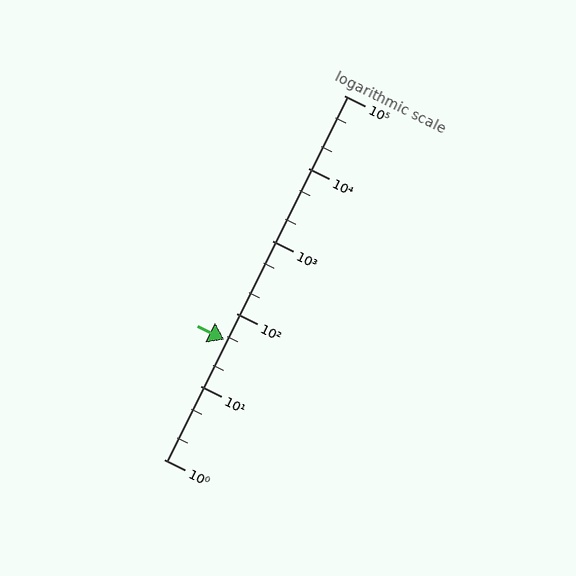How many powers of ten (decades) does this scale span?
The scale spans 5 decades, from 1 to 100000.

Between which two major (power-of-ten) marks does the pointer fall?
The pointer is between 10 and 100.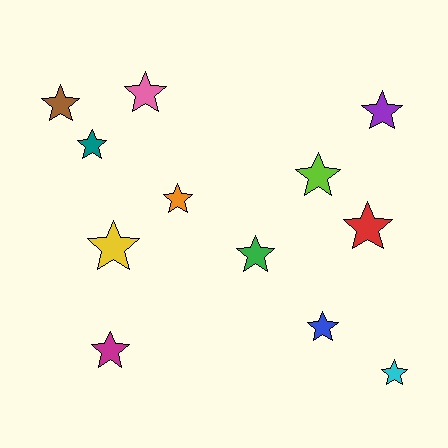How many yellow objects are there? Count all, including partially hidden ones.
There is 1 yellow object.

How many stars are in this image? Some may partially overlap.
There are 12 stars.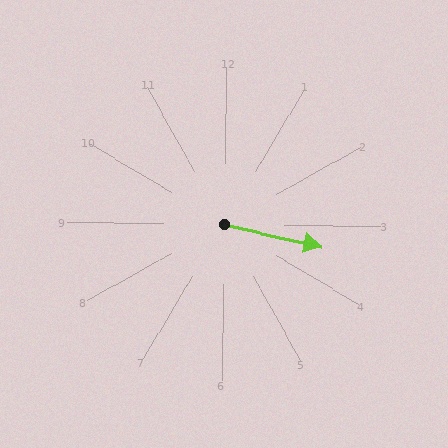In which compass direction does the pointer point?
East.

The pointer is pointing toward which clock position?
Roughly 3 o'clock.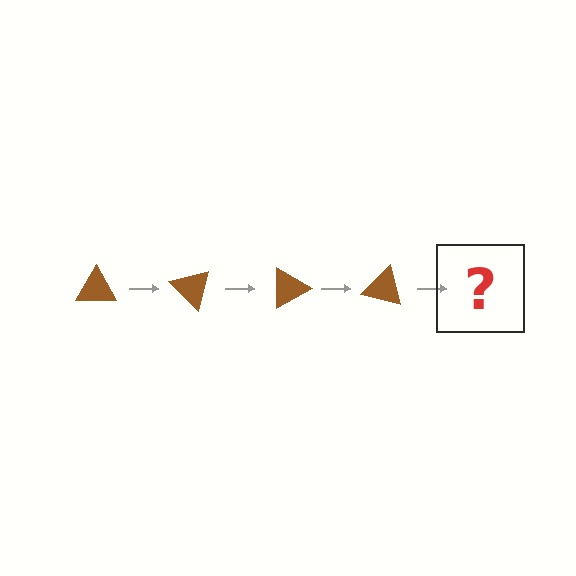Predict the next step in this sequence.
The next step is a brown triangle rotated 180 degrees.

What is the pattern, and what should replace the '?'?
The pattern is that the triangle rotates 45 degrees each step. The '?' should be a brown triangle rotated 180 degrees.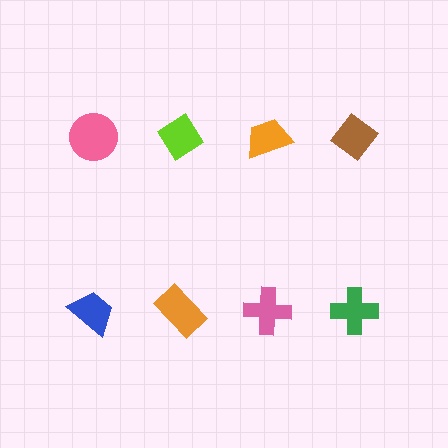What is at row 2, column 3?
A pink cross.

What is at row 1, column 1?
A pink circle.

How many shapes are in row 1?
4 shapes.